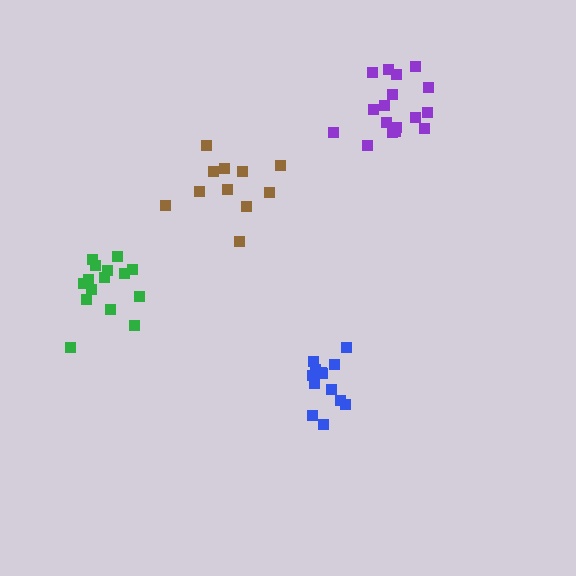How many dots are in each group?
Group 1: 11 dots, Group 2: 17 dots, Group 3: 13 dots, Group 4: 15 dots (56 total).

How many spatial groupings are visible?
There are 4 spatial groupings.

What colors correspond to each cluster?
The clusters are colored: brown, purple, blue, green.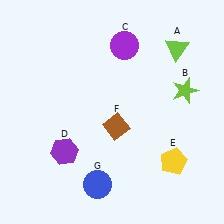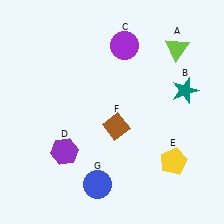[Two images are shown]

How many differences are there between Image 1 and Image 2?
There is 1 difference between the two images.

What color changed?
The star (B) changed from lime in Image 1 to teal in Image 2.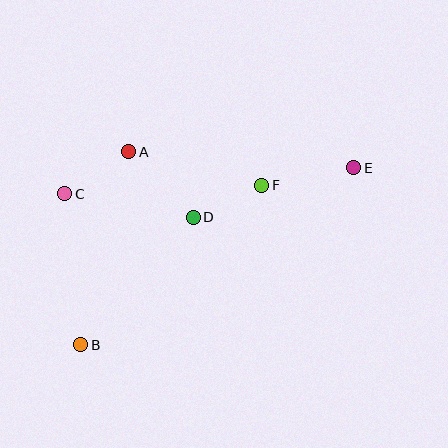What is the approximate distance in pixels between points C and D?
The distance between C and D is approximately 131 pixels.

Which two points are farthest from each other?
Points B and E are farthest from each other.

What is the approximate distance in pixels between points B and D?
The distance between B and D is approximately 170 pixels.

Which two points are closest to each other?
Points D and F are closest to each other.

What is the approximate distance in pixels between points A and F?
The distance between A and F is approximately 137 pixels.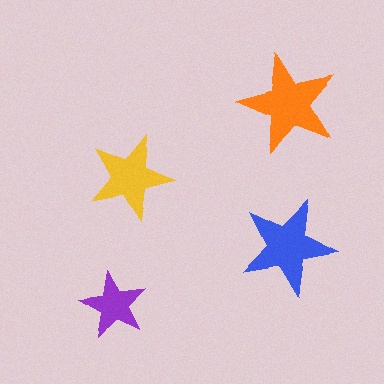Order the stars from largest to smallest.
the orange one, the blue one, the yellow one, the purple one.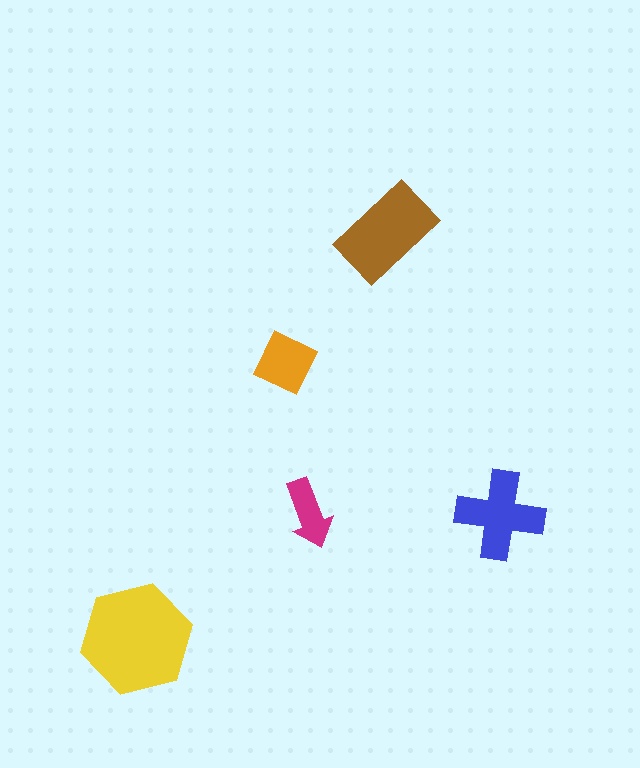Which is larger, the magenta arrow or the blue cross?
The blue cross.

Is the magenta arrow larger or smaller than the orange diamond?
Smaller.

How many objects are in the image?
There are 5 objects in the image.